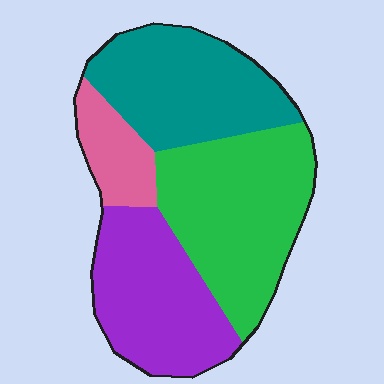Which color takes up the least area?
Pink, at roughly 10%.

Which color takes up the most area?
Green, at roughly 35%.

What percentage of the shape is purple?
Purple takes up about one quarter (1/4) of the shape.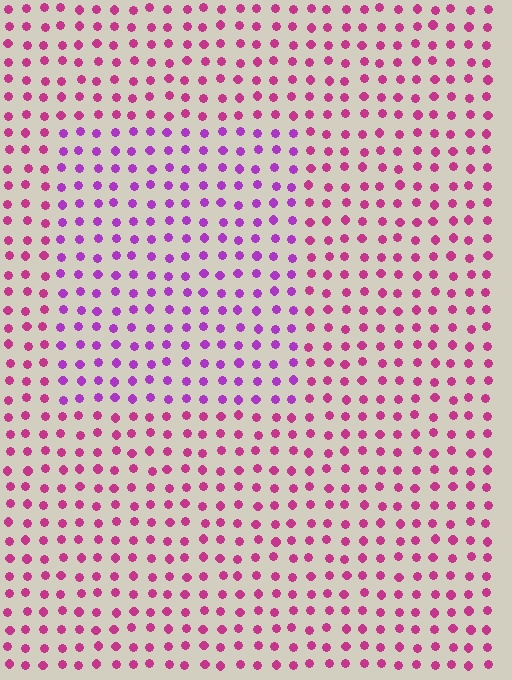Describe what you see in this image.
The image is filled with small magenta elements in a uniform arrangement. A rectangle-shaped region is visible where the elements are tinted to a slightly different hue, forming a subtle color boundary.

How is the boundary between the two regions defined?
The boundary is defined purely by a slight shift in hue (about 34 degrees). Spacing, size, and orientation are identical on both sides.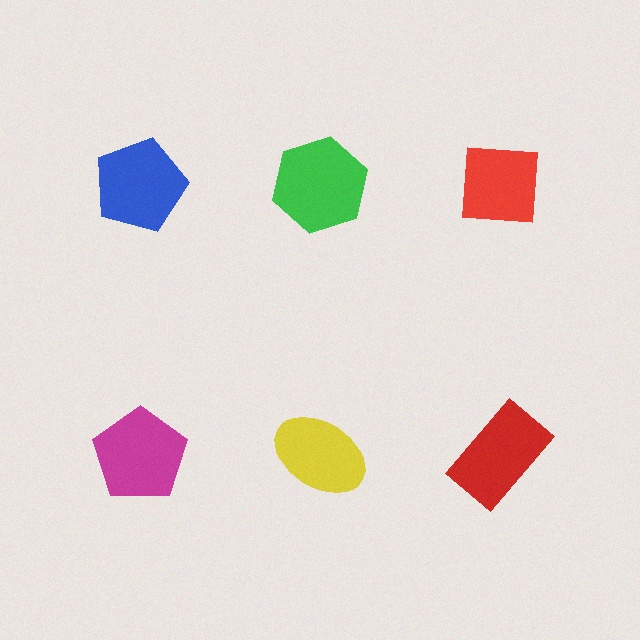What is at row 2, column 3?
A red rectangle.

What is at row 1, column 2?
A green hexagon.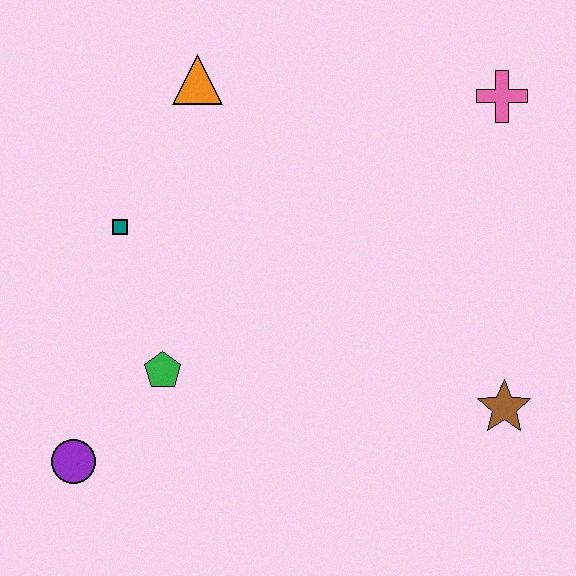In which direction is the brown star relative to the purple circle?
The brown star is to the right of the purple circle.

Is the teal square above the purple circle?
Yes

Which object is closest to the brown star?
The pink cross is closest to the brown star.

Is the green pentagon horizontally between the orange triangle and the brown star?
No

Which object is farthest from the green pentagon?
The pink cross is farthest from the green pentagon.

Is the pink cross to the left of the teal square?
No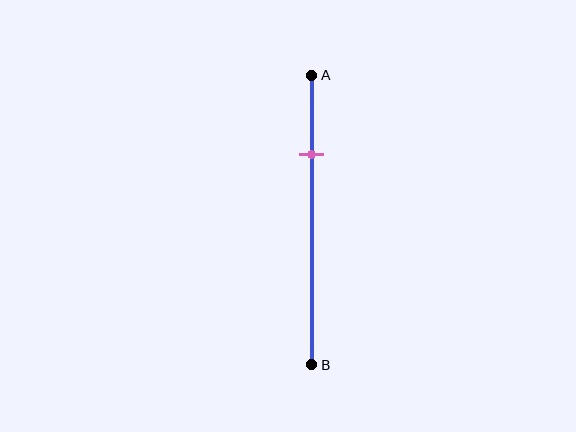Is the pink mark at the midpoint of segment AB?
No, the mark is at about 25% from A, not at the 50% midpoint.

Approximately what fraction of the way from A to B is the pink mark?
The pink mark is approximately 25% of the way from A to B.